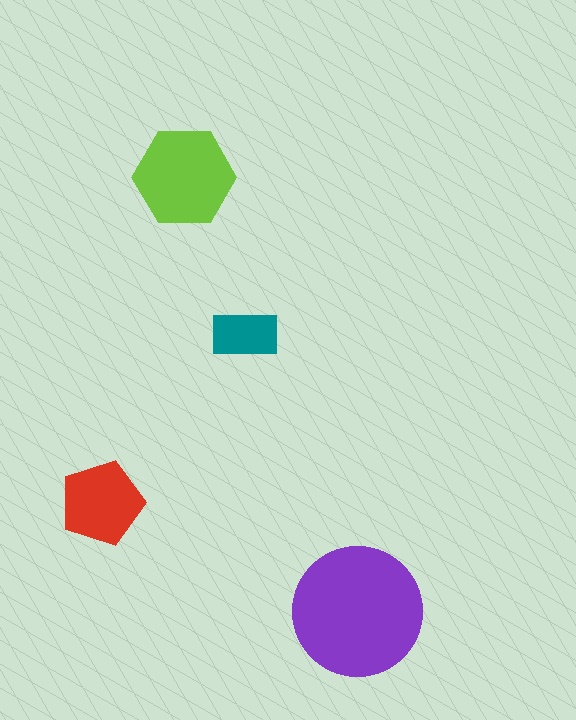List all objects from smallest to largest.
The teal rectangle, the red pentagon, the lime hexagon, the purple circle.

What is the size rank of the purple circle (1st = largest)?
1st.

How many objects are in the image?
There are 4 objects in the image.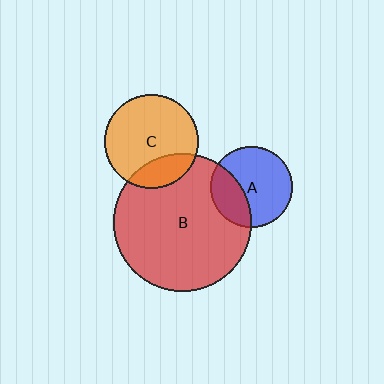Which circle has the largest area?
Circle B (red).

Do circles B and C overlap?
Yes.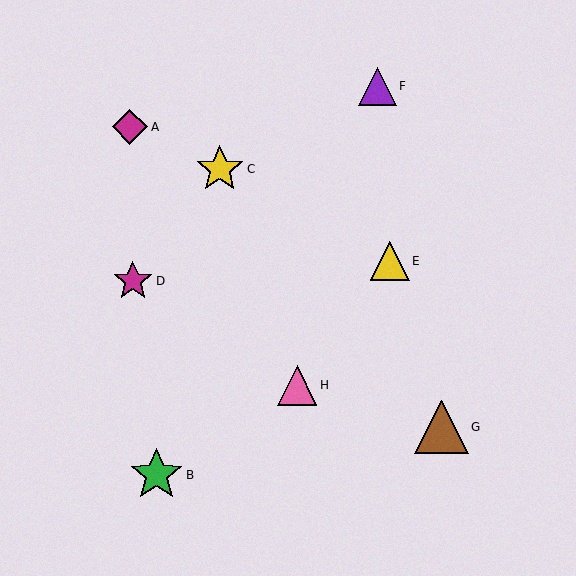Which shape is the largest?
The brown triangle (labeled G) is the largest.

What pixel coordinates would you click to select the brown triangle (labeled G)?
Click at (441, 427) to select the brown triangle G.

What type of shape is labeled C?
Shape C is a yellow star.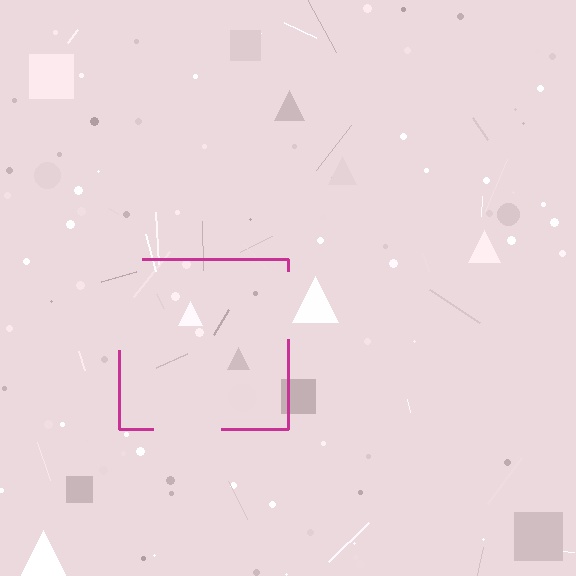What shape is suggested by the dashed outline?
The dashed outline suggests a square.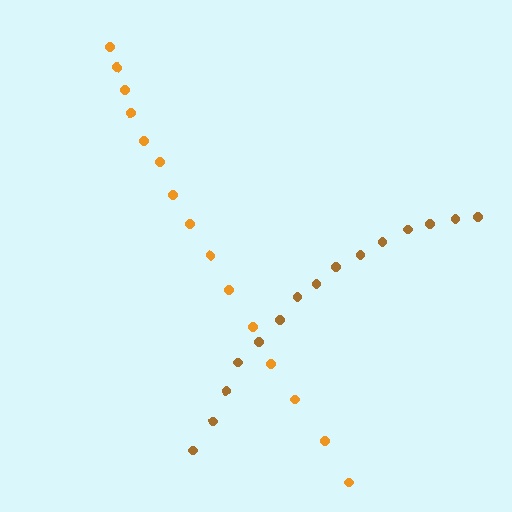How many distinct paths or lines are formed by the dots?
There are 2 distinct paths.